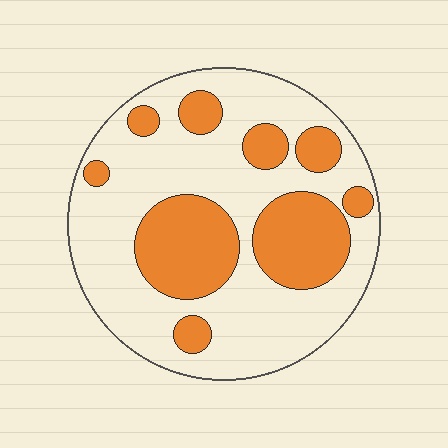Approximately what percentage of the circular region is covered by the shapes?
Approximately 30%.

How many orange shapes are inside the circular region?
9.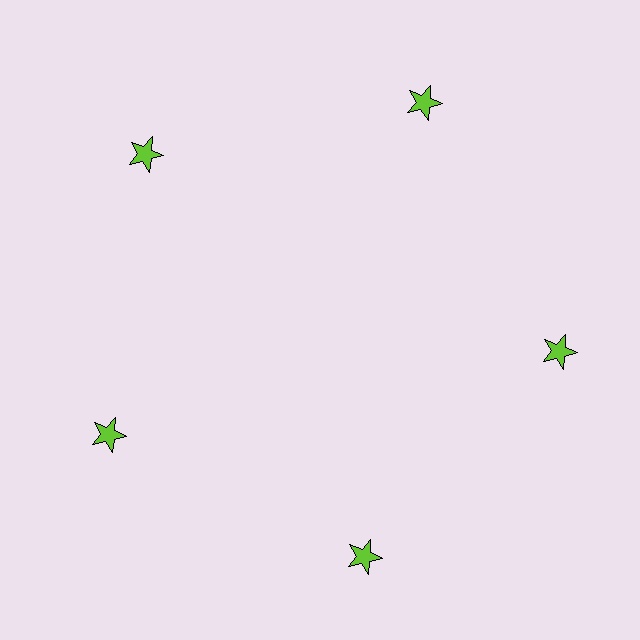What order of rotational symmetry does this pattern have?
This pattern has 5-fold rotational symmetry.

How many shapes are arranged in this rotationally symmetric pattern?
There are 5 shapes, arranged in 5 groups of 1.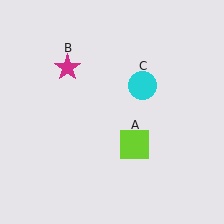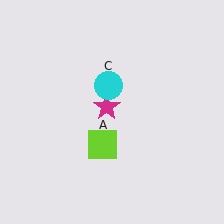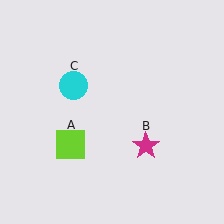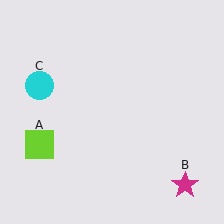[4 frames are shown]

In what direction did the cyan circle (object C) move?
The cyan circle (object C) moved left.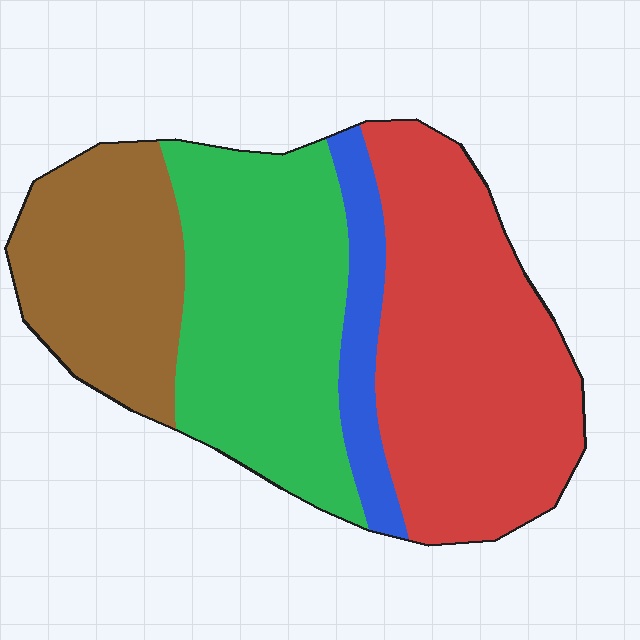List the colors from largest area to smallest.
From largest to smallest: red, green, brown, blue.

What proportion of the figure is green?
Green takes up about one third (1/3) of the figure.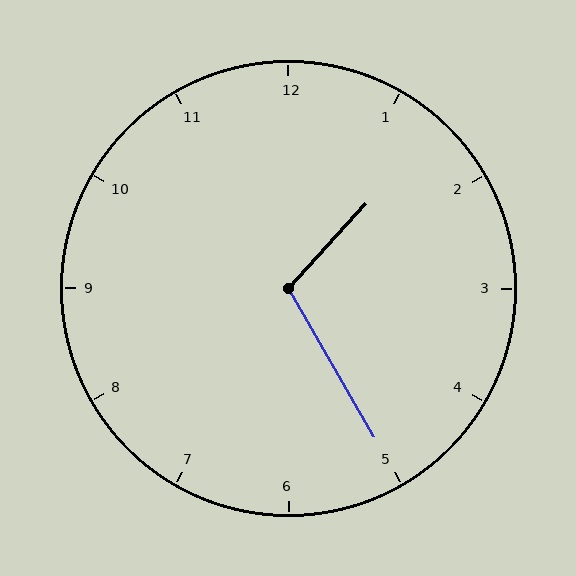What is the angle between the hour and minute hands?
Approximately 108 degrees.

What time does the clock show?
1:25.